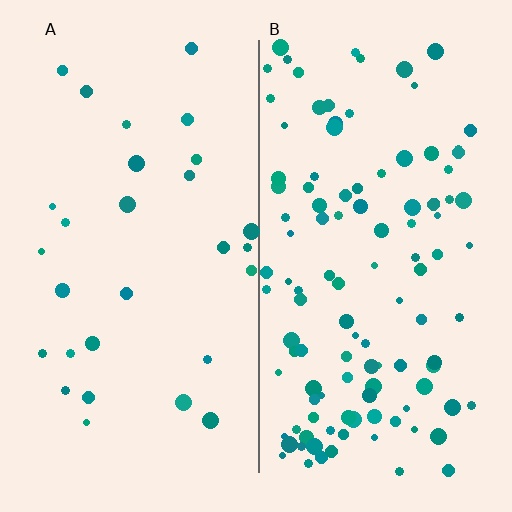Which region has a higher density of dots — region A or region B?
B (the right).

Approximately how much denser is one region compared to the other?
Approximately 4.0× — region B over region A.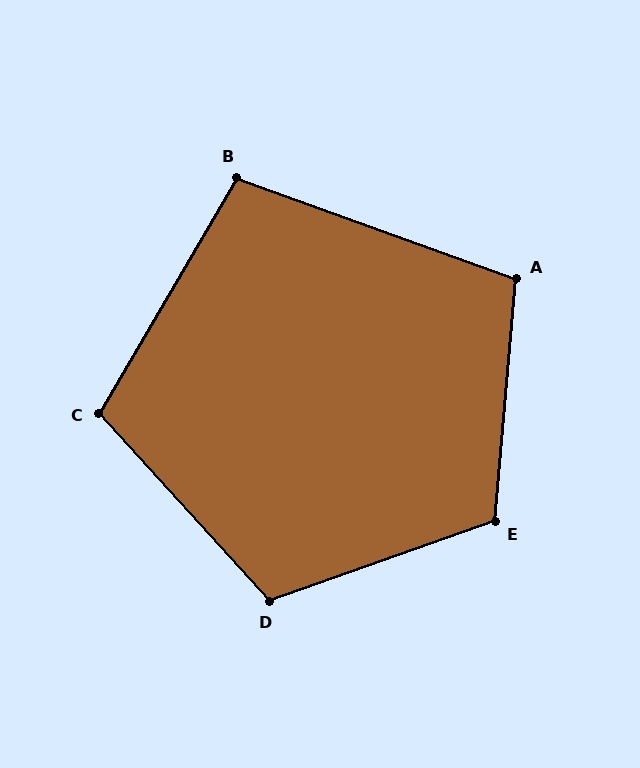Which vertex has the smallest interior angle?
B, at approximately 100 degrees.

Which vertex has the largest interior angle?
E, at approximately 114 degrees.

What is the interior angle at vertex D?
Approximately 113 degrees (obtuse).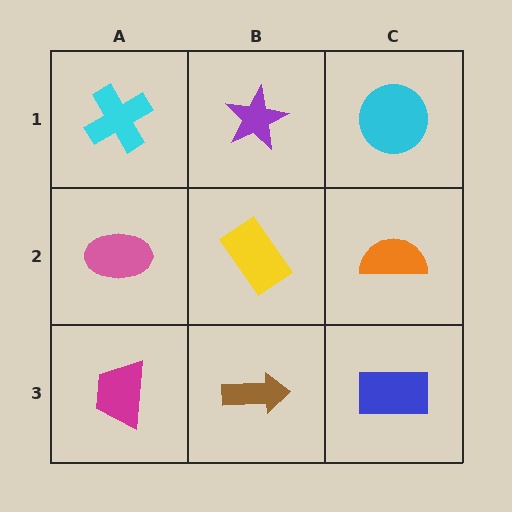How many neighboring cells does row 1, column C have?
2.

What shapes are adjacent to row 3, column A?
A pink ellipse (row 2, column A), a brown arrow (row 3, column B).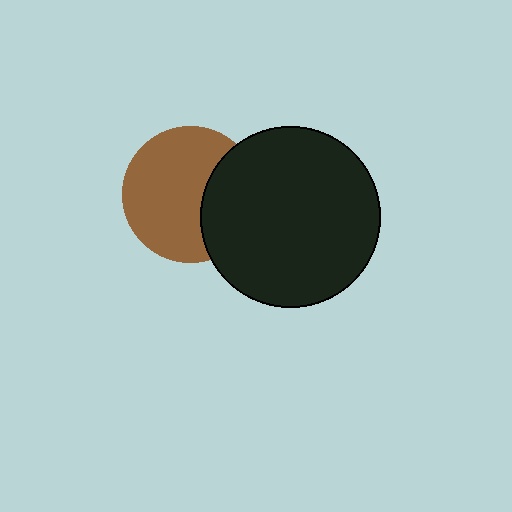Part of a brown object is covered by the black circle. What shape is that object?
It is a circle.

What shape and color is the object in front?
The object in front is a black circle.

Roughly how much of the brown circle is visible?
Most of it is visible (roughly 68%).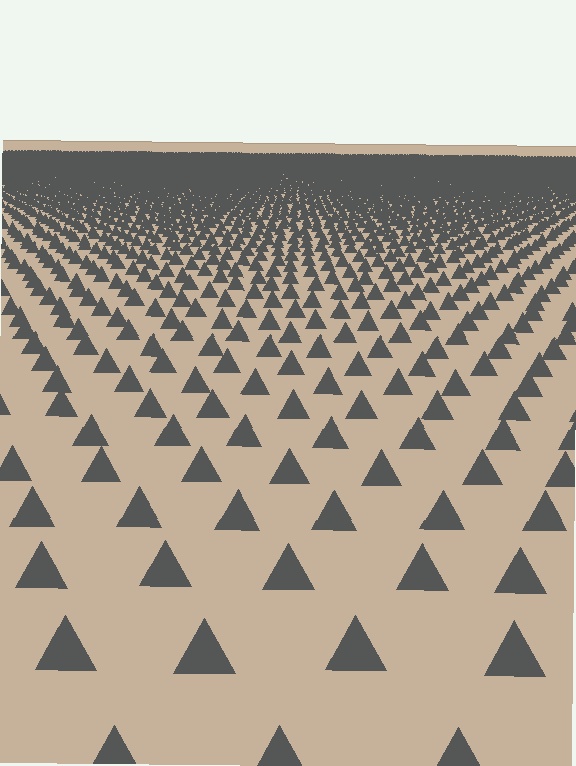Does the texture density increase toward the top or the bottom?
Density increases toward the top.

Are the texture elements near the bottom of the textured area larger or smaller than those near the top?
Larger. Near the bottom, elements are closer to the viewer and appear at a bigger on-screen size.